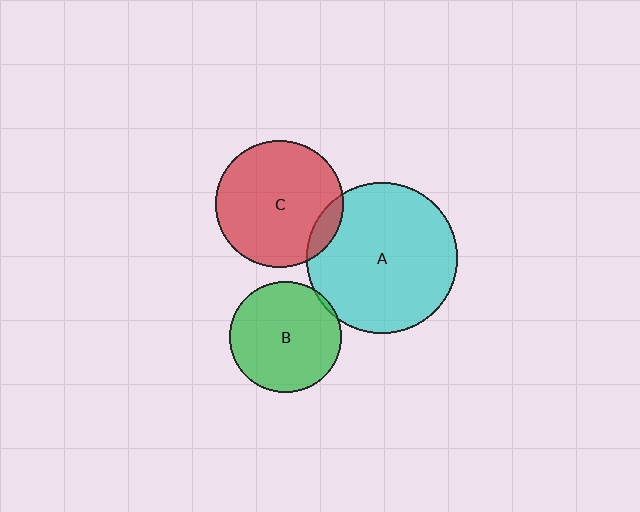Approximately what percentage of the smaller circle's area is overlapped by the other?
Approximately 10%.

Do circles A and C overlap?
Yes.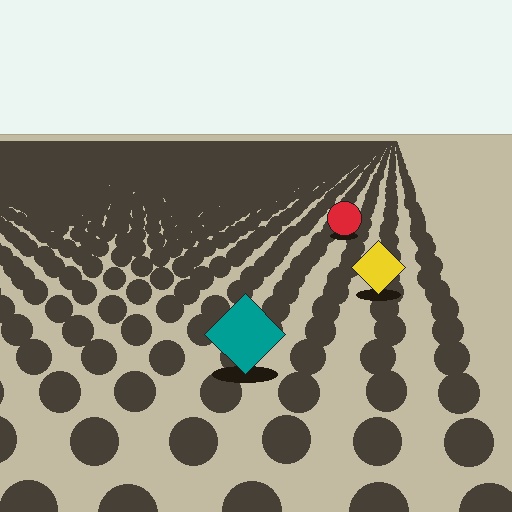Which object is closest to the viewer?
The teal diamond is closest. The texture marks near it are larger and more spread out.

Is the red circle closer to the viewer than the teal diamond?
No. The teal diamond is closer — you can tell from the texture gradient: the ground texture is coarser near it.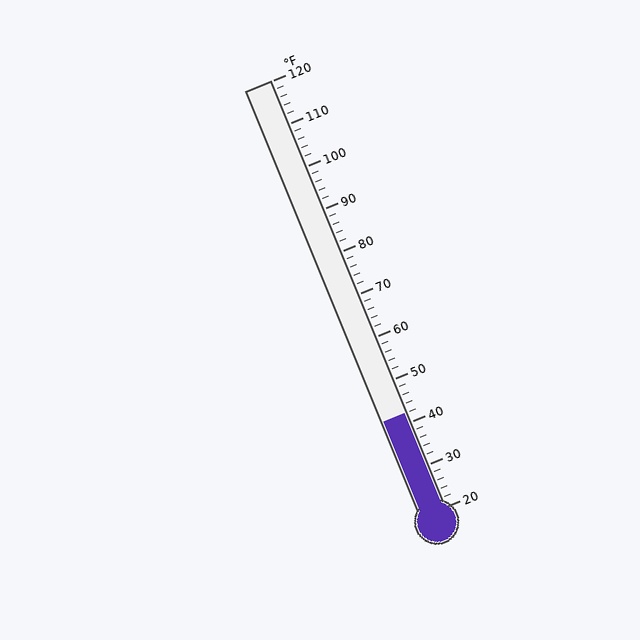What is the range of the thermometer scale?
The thermometer scale ranges from 20°F to 120°F.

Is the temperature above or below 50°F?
The temperature is below 50°F.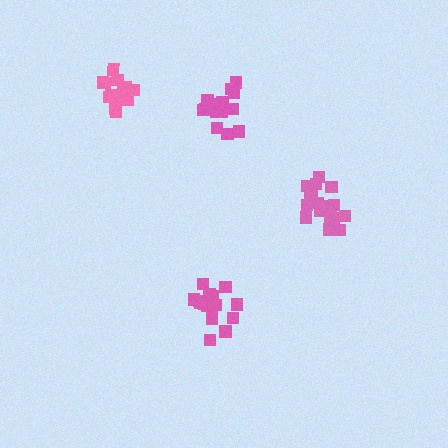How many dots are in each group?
Group 1: 15 dots, Group 2: 17 dots, Group 3: 19 dots, Group 4: 17 dots (68 total).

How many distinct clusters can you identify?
There are 4 distinct clusters.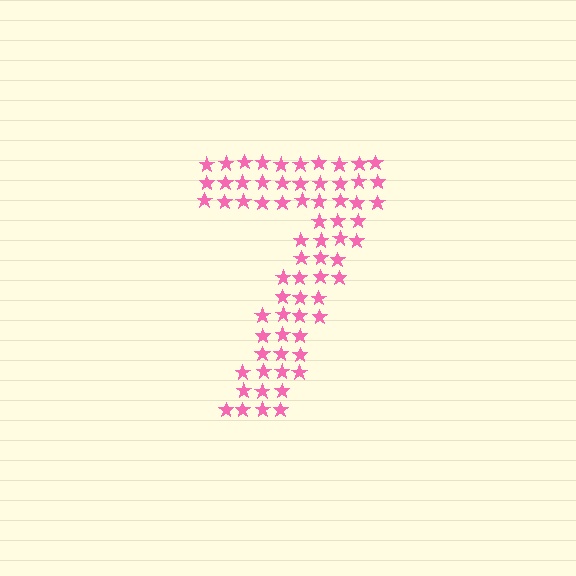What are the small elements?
The small elements are stars.